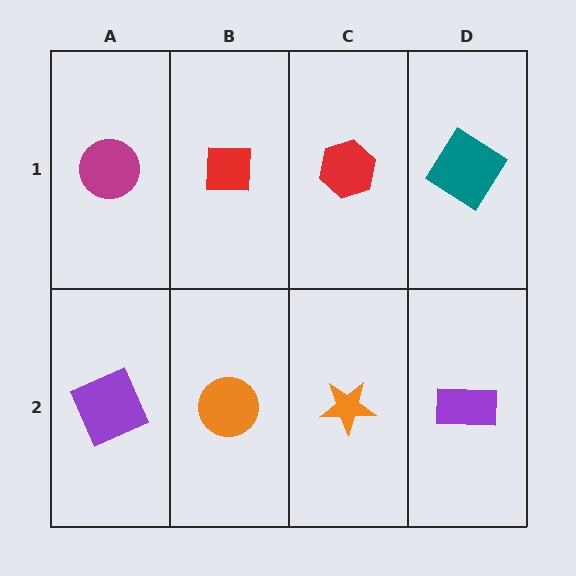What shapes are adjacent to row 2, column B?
A red square (row 1, column B), a purple square (row 2, column A), an orange star (row 2, column C).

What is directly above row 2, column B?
A red square.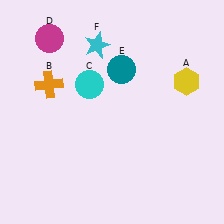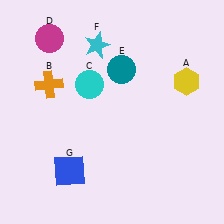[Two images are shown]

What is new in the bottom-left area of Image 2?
A blue square (G) was added in the bottom-left area of Image 2.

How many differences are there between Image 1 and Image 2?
There is 1 difference between the two images.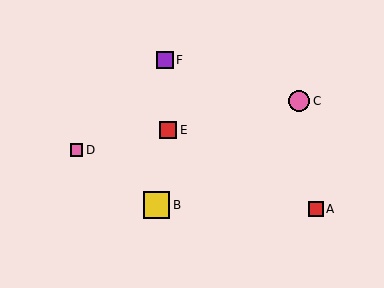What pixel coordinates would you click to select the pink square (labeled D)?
Click at (77, 150) to select the pink square D.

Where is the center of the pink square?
The center of the pink square is at (77, 150).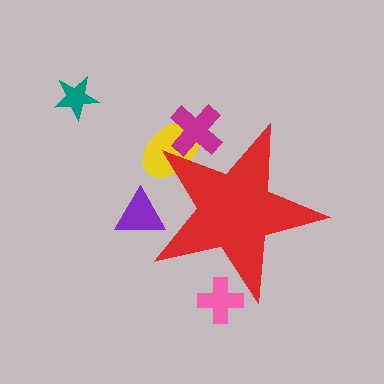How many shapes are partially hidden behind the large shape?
4 shapes are partially hidden.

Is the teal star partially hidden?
No, the teal star is fully visible.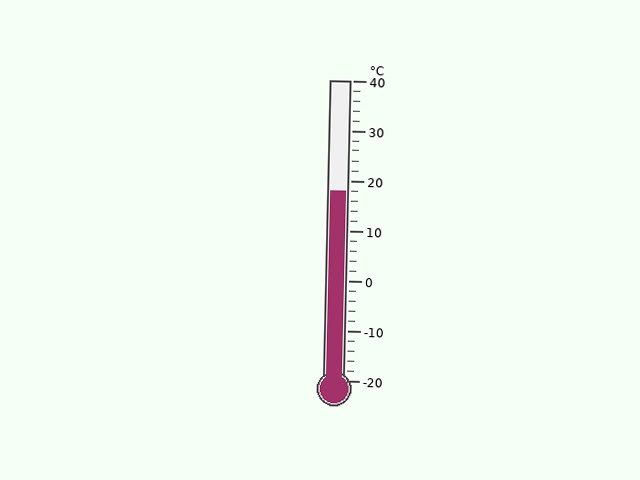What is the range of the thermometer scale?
The thermometer scale ranges from -20°C to 40°C.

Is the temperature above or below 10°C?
The temperature is above 10°C.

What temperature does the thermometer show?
The thermometer shows approximately 18°C.